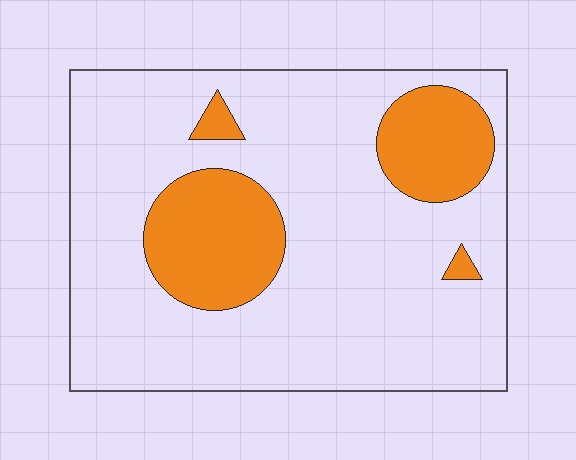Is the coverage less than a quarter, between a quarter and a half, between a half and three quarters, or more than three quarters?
Less than a quarter.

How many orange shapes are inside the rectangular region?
4.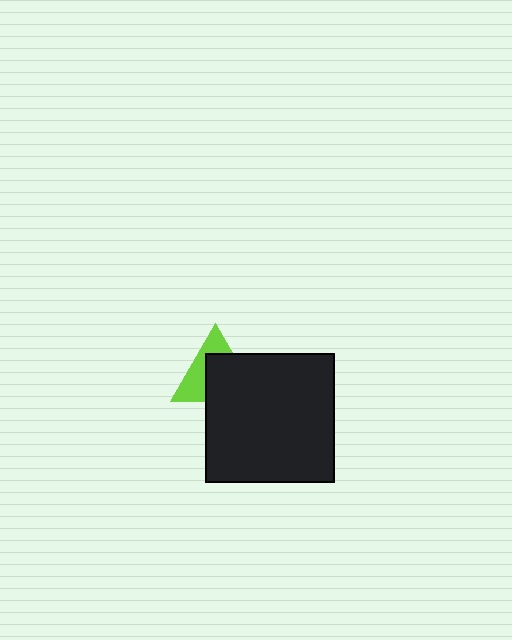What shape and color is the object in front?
The object in front is a black square.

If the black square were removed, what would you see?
You would see the complete lime triangle.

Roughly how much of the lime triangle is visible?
A small part of it is visible (roughly 44%).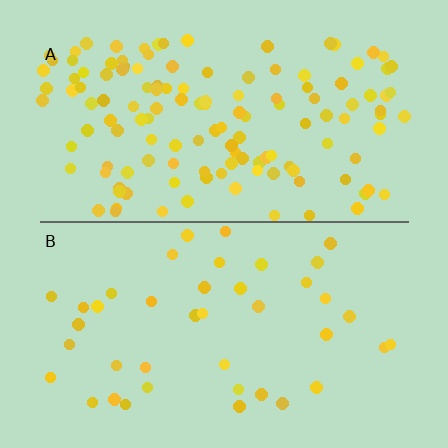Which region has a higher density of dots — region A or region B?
A (the top).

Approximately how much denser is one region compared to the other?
Approximately 3.3× — region A over region B.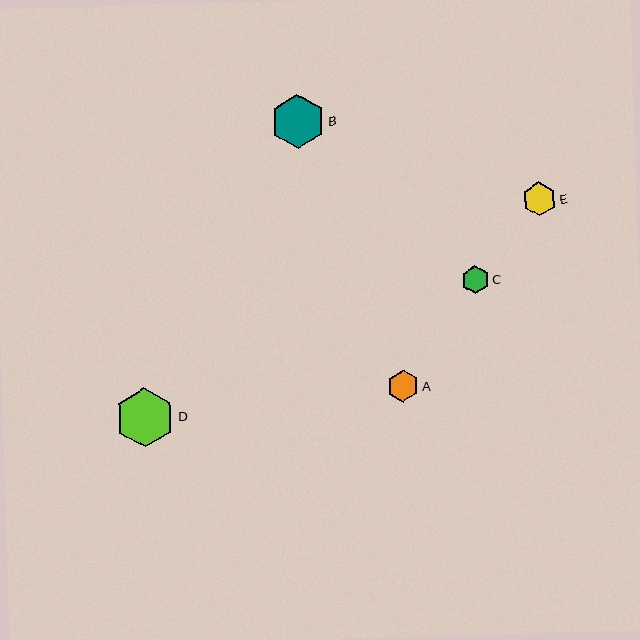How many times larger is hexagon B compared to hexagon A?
Hexagon B is approximately 1.7 times the size of hexagon A.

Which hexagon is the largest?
Hexagon D is the largest with a size of approximately 59 pixels.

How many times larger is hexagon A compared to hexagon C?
Hexagon A is approximately 1.2 times the size of hexagon C.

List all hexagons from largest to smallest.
From largest to smallest: D, B, E, A, C.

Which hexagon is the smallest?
Hexagon C is the smallest with a size of approximately 27 pixels.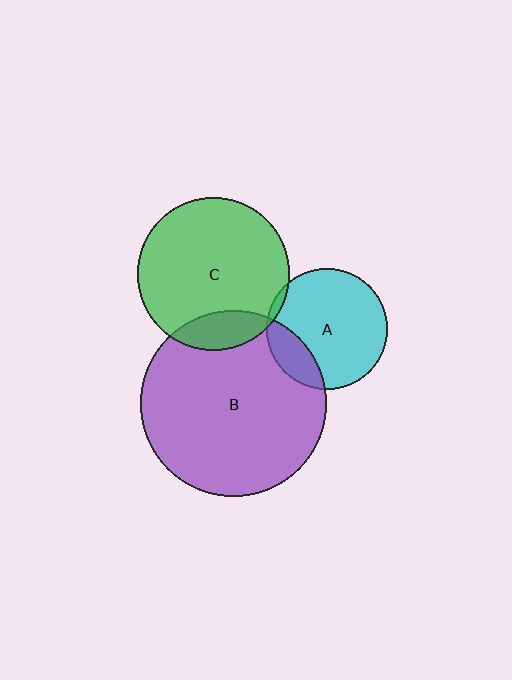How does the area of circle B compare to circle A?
Approximately 2.4 times.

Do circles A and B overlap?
Yes.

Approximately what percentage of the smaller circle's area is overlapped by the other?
Approximately 20%.